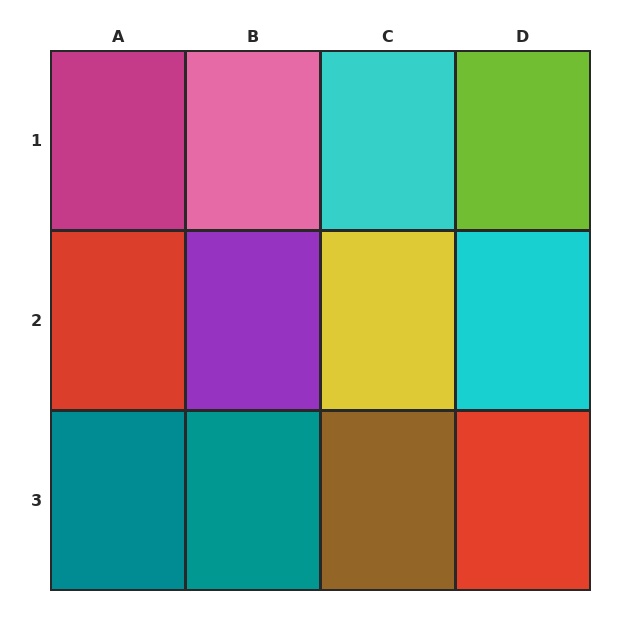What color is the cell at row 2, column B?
Purple.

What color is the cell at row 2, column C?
Yellow.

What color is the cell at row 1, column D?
Lime.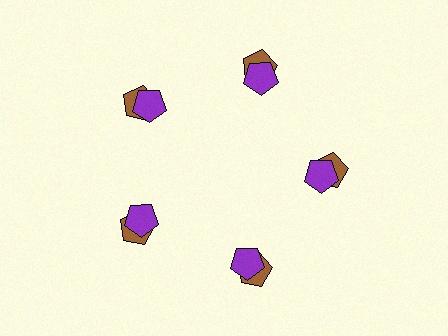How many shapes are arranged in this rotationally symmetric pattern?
There are 10 shapes, arranged in 5 groups of 2.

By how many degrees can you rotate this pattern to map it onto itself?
The pattern maps onto itself every 72 degrees of rotation.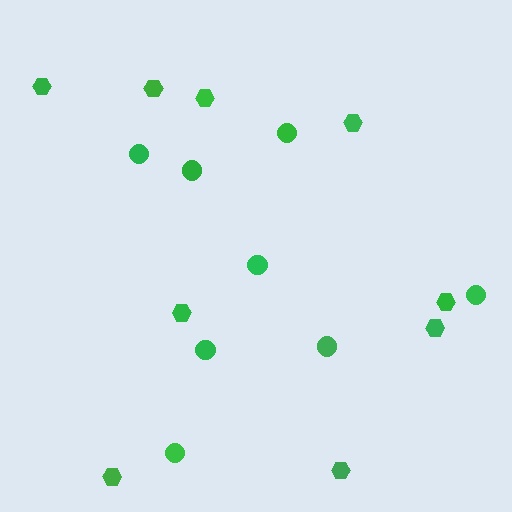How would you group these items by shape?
There are 2 groups: one group of circles (8) and one group of hexagons (9).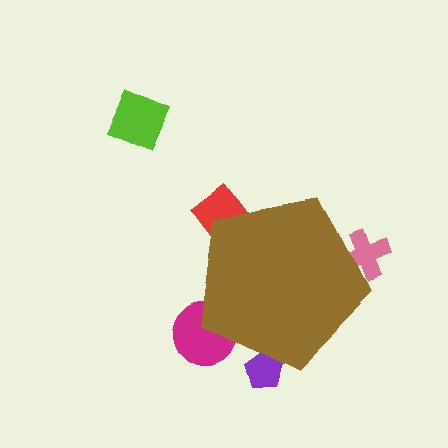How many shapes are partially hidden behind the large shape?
4 shapes are partially hidden.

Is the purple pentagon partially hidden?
Yes, the purple pentagon is partially hidden behind the brown pentagon.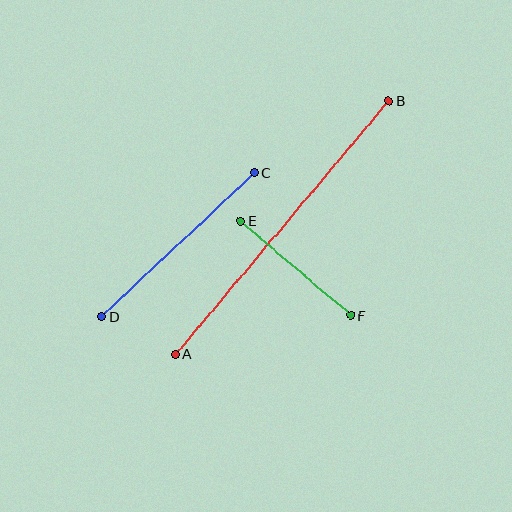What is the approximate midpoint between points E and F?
The midpoint is at approximately (295, 268) pixels.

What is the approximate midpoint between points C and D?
The midpoint is at approximately (178, 245) pixels.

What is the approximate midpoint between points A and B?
The midpoint is at approximately (282, 227) pixels.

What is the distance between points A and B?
The distance is approximately 331 pixels.